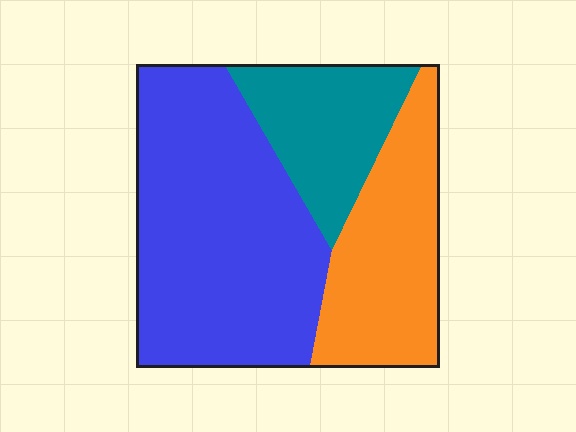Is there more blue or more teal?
Blue.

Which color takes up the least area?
Teal, at roughly 20%.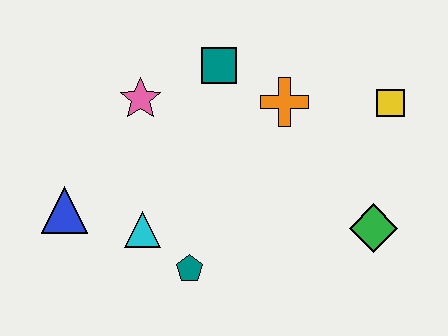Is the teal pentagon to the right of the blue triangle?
Yes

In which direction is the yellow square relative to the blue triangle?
The yellow square is to the right of the blue triangle.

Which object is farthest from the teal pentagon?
The yellow square is farthest from the teal pentagon.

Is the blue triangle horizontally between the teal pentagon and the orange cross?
No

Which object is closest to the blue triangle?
The cyan triangle is closest to the blue triangle.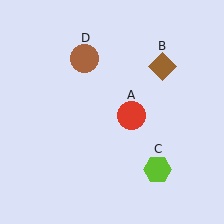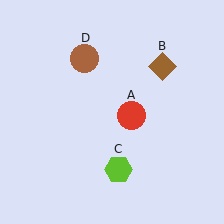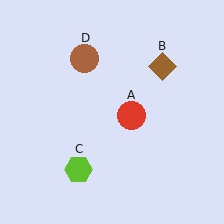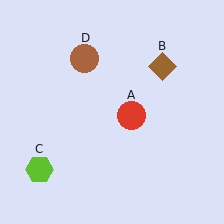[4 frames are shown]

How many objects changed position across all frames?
1 object changed position: lime hexagon (object C).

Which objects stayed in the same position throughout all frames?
Red circle (object A) and brown diamond (object B) and brown circle (object D) remained stationary.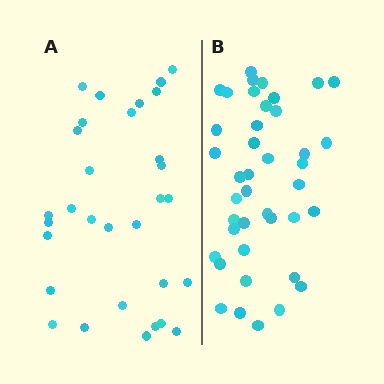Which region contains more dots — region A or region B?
Region B (the right region) has more dots.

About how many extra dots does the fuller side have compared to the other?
Region B has roughly 10 or so more dots than region A.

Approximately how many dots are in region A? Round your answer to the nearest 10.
About 30 dots. (The exact count is 31, which rounds to 30.)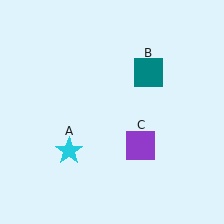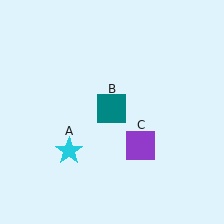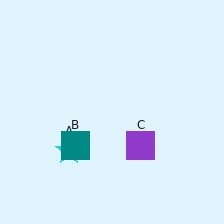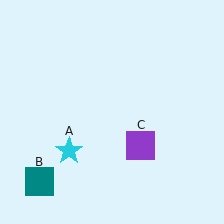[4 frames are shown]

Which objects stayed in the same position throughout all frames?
Cyan star (object A) and purple square (object C) remained stationary.